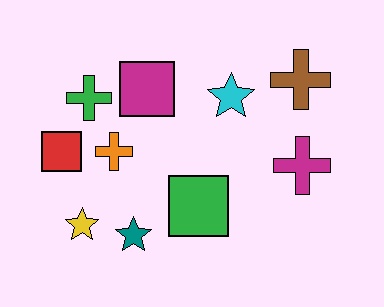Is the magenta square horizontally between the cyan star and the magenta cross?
No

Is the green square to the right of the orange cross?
Yes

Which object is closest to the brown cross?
The cyan star is closest to the brown cross.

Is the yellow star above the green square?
No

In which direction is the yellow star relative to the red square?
The yellow star is below the red square.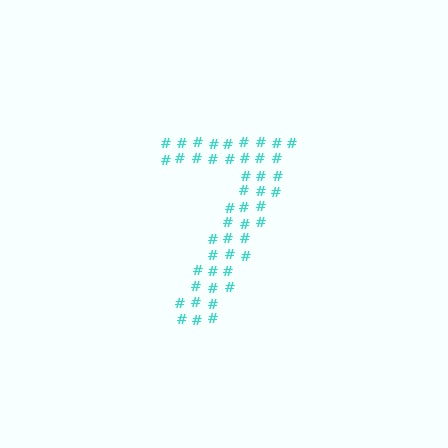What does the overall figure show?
The overall figure shows the digit 7.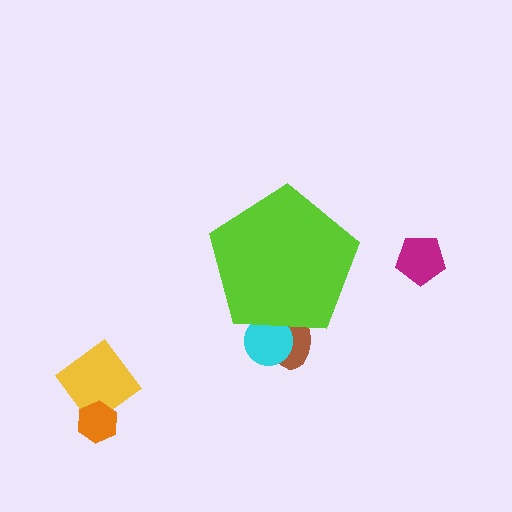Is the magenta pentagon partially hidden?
No, the magenta pentagon is fully visible.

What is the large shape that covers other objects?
A lime pentagon.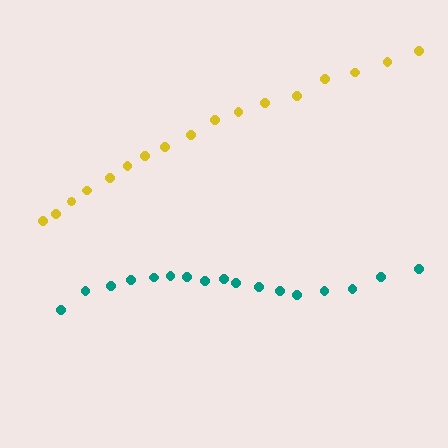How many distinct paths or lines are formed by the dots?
There are 2 distinct paths.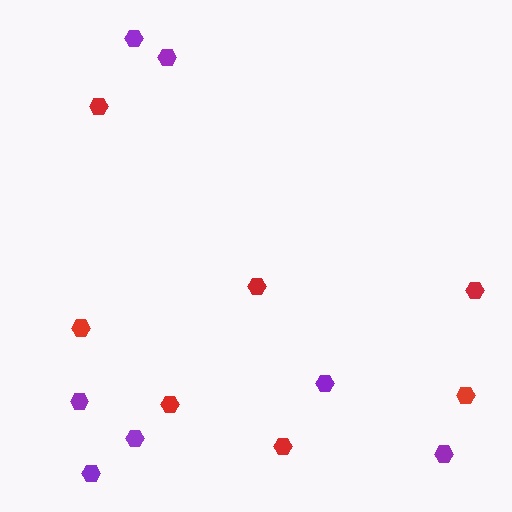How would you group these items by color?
There are 2 groups: one group of red hexagons (7) and one group of purple hexagons (7).